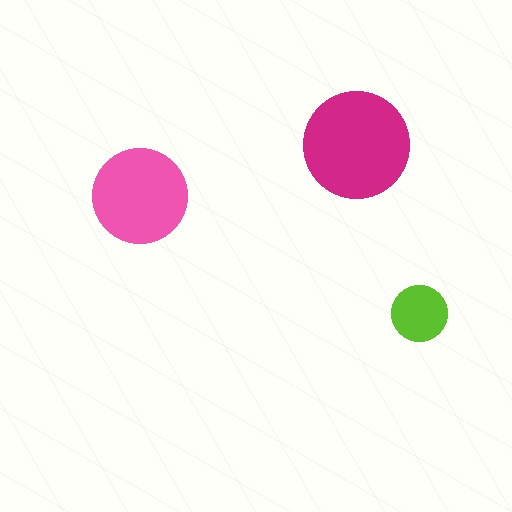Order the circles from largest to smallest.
the magenta one, the pink one, the lime one.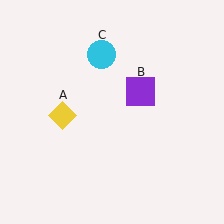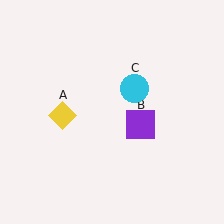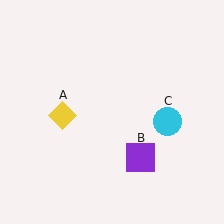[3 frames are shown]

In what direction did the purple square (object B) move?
The purple square (object B) moved down.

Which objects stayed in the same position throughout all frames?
Yellow diamond (object A) remained stationary.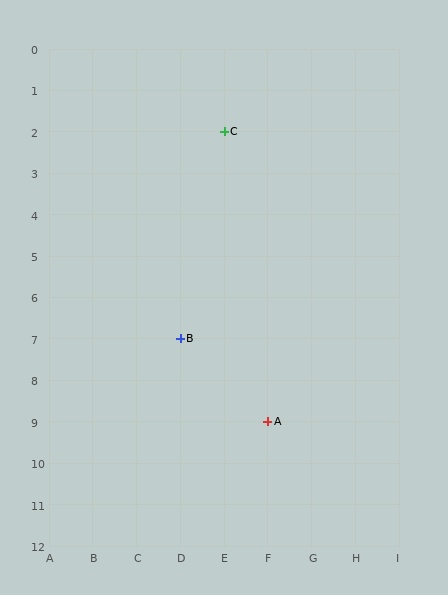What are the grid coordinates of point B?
Point B is at grid coordinates (D, 7).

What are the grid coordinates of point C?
Point C is at grid coordinates (E, 2).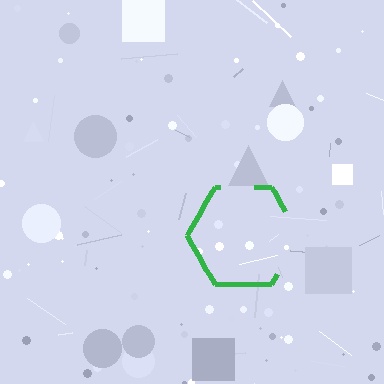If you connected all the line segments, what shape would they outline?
They would outline a hexagon.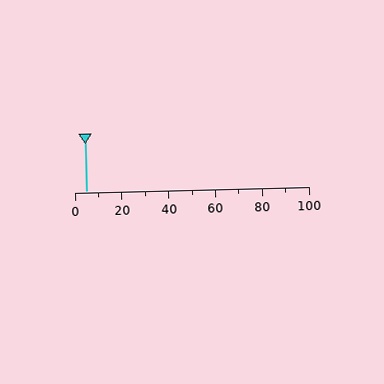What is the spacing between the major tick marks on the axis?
The major ticks are spaced 20 apart.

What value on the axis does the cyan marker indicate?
The marker indicates approximately 5.